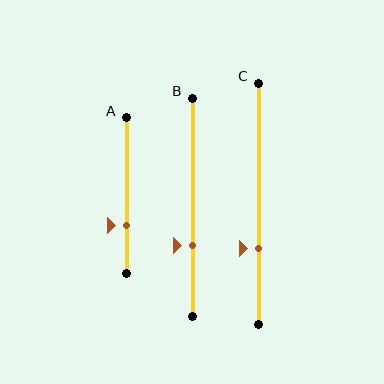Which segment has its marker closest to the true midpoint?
Segment B has its marker closest to the true midpoint.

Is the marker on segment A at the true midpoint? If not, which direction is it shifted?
No, the marker on segment A is shifted downward by about 19% of the segment length.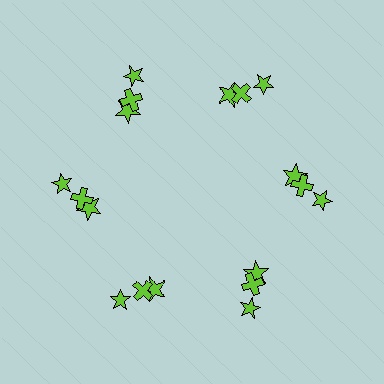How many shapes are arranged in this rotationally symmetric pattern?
There are 18 shapes, arranged in 6 groups of 3.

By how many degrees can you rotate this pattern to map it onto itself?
The pattern maps onto itself every 60 degrees of rotation.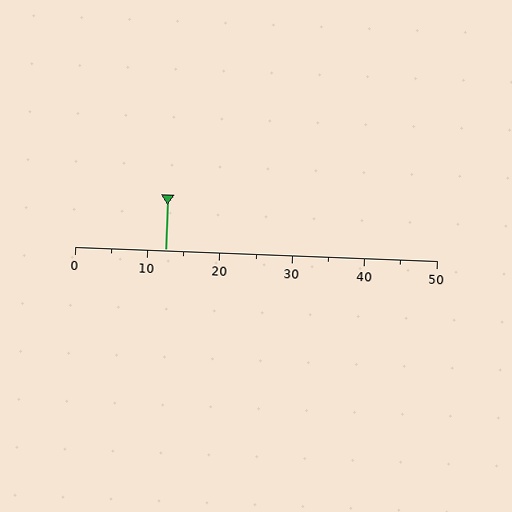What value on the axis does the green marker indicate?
The marker indicates approximately 12.5.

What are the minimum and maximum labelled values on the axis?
The axis runs from 0 to 50.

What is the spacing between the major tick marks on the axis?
The major ticks are spaced 10 apart.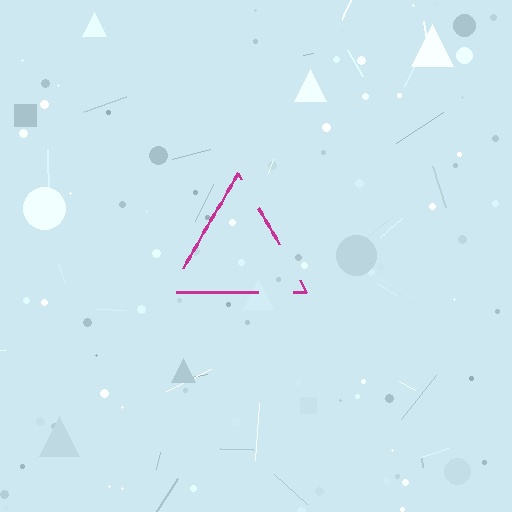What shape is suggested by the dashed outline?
The dashed outline suggests a triangle.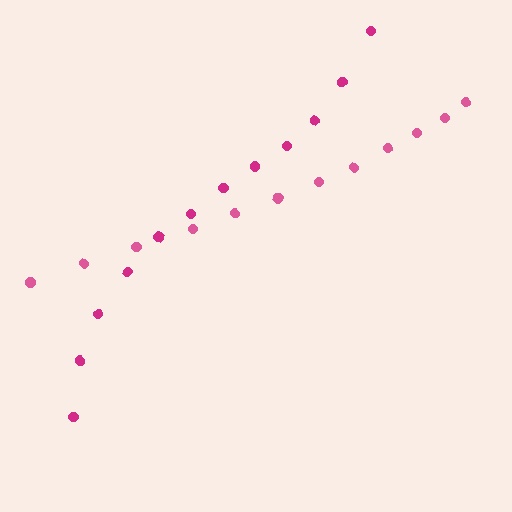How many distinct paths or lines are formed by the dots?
There are 2 distinct paths.